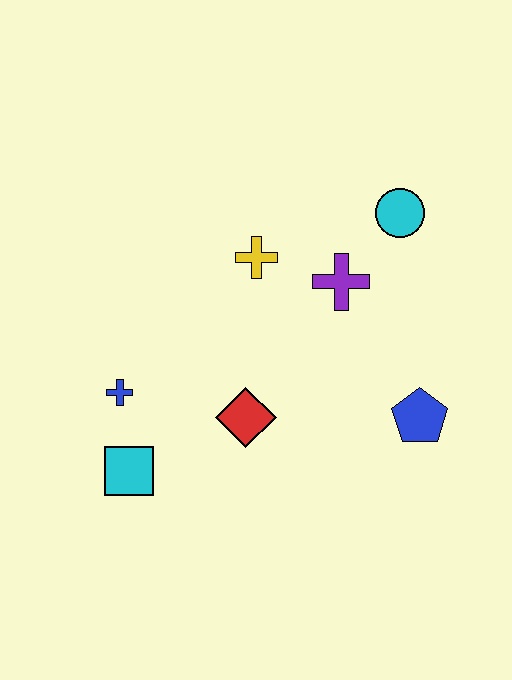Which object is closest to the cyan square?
The blue cross is closest to the cyan square.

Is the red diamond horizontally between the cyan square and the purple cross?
Yes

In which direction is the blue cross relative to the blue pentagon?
The blue cross is to the left of the blue pentagon.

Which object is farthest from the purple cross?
The cyan square is farthest from the purple cross.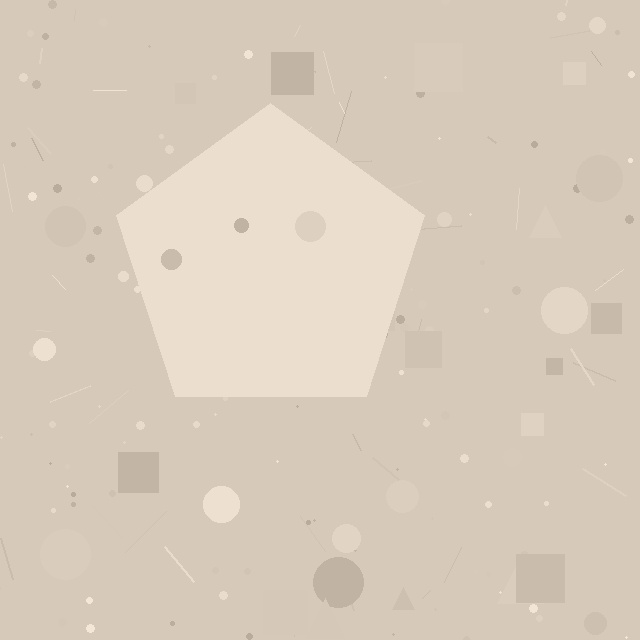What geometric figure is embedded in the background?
A pentagon is embedded in the background.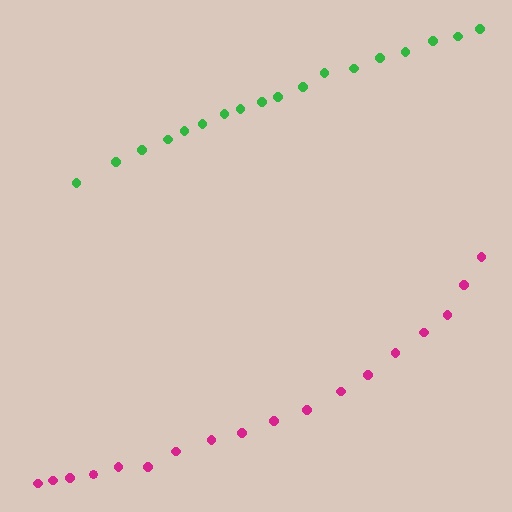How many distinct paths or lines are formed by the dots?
There are 2 distinct paths.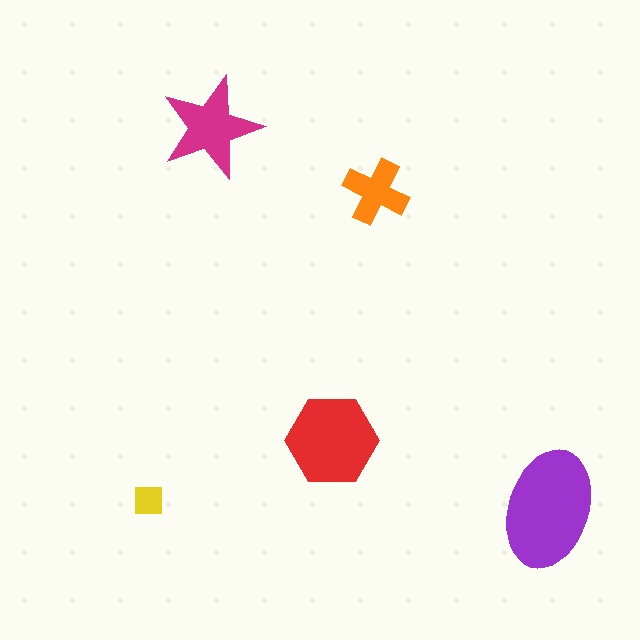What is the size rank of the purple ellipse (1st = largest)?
1st.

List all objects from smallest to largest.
The yellow square, the orange cross, the magenta star, the red hexagon, the purple ellipse.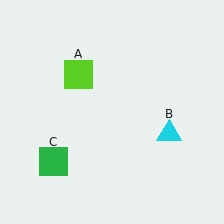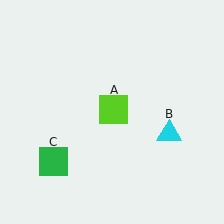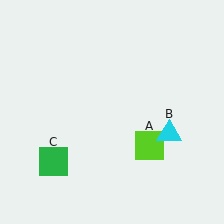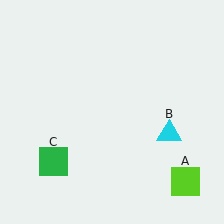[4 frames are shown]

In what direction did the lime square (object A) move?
The lime square (object A) moved down and to the right.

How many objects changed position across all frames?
1 object changed position: lime square (object A).